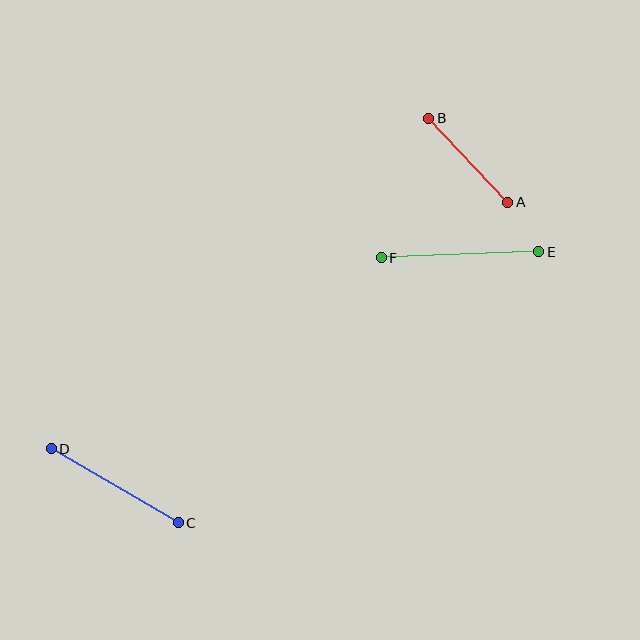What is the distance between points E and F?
The distance is approximately 158 pixels.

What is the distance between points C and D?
The distance is approximately 147 pixels.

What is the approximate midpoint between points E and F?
The midpoint is at approximately (460, 255) pixels.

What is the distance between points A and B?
The distance is approximately 115 pixels.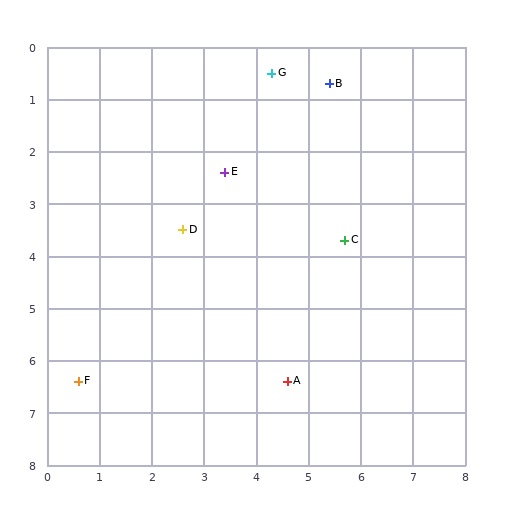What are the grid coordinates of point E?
Point E is at approximately (3.4, 2.4).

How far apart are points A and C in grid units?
Points A and C are about 2.9 grid units apart.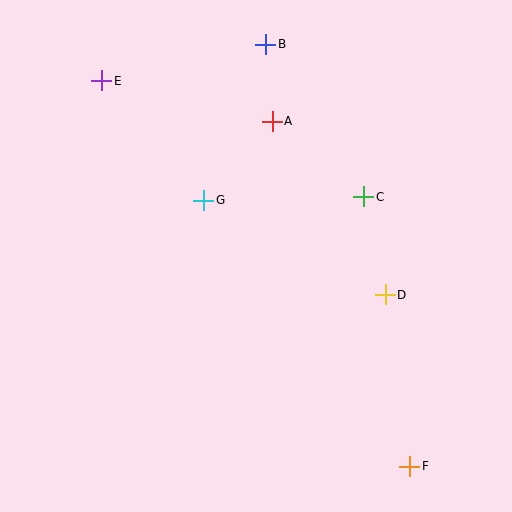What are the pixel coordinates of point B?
Point B is at (266, 44).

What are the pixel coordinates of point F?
Point F is at (410, 467).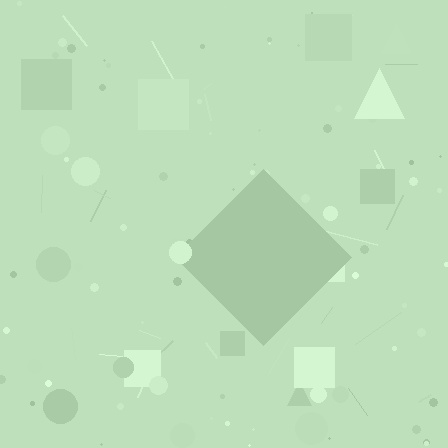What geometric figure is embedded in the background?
A diamond is embedded in the background.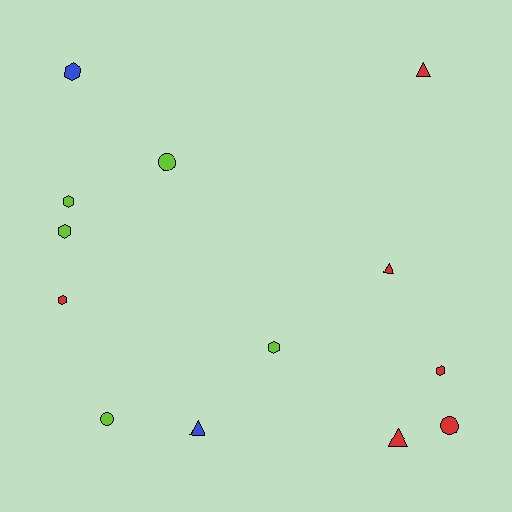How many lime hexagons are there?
There are 3 lime hexagons.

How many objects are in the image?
There are 13 objects.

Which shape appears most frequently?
Hexagon, with 6 objects.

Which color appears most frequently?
Red, with 6 objects.